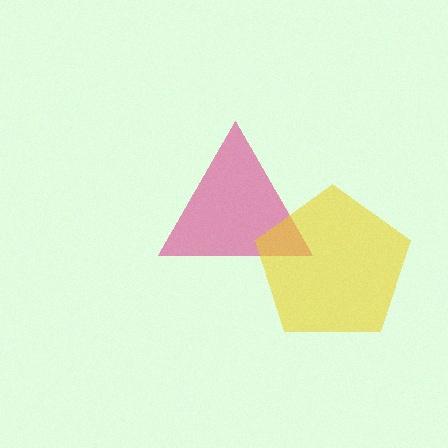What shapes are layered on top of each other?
The layered shapes are: a magenta triangle, a yellow pentagon.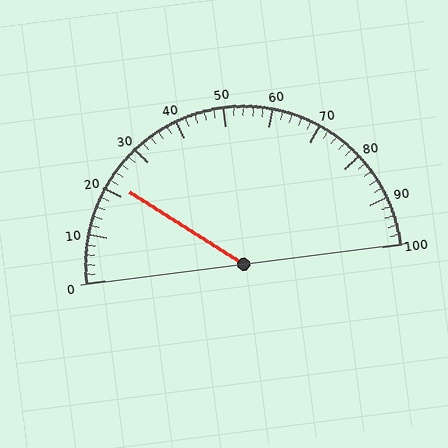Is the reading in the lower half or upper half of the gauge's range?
The reading is in the lower half of the range (0 to 100).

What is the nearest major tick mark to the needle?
The nearest major tick mark is 20.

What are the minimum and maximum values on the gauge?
The gauge ranges from 0 to 100.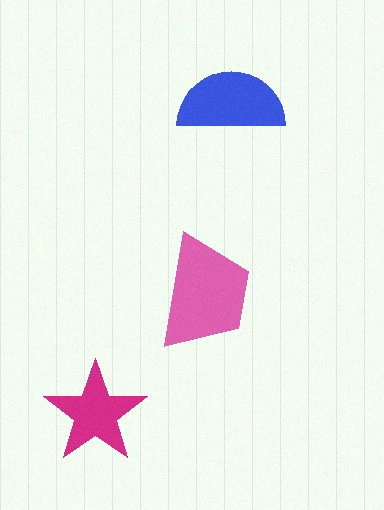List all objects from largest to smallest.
The pink trapezoid, the blue semicircle, the magenta star.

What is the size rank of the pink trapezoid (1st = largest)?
1st.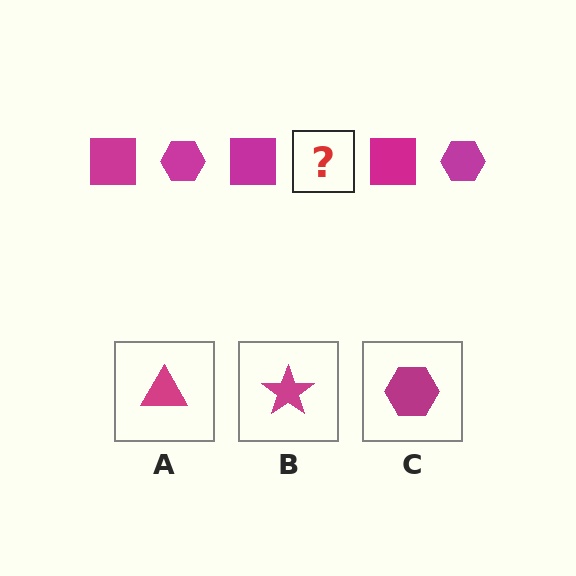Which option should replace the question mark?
Option C.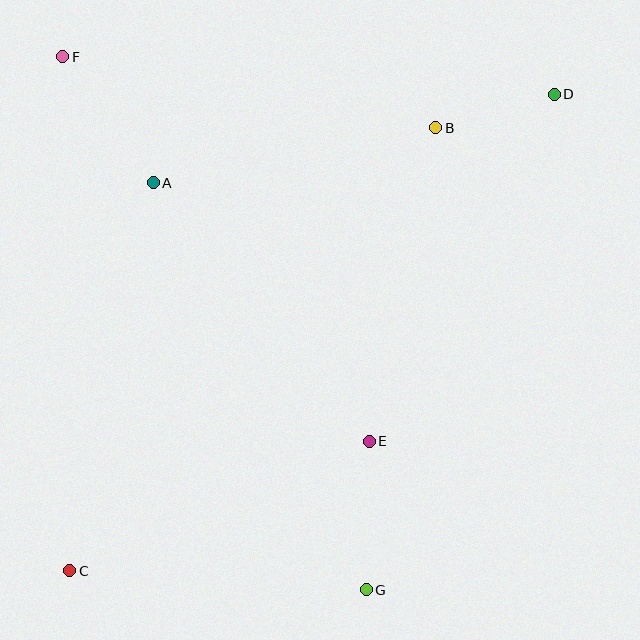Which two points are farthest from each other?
Points C and D are farthest from each other.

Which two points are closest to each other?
Points B and D are closest to each other.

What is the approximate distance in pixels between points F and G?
The distance between F and G is approximately 614 pixels.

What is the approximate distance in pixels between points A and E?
The distance between A and E is approximately 337 pixels.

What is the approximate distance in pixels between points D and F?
The distance between D and F is approximately 493 pixels.